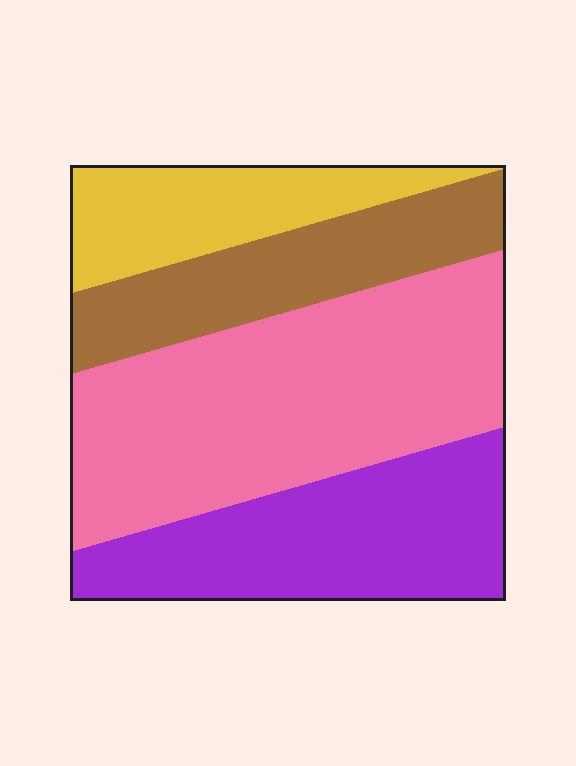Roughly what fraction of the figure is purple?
Purple covers 26% of the figure.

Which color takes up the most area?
Pink, at roughly 40%.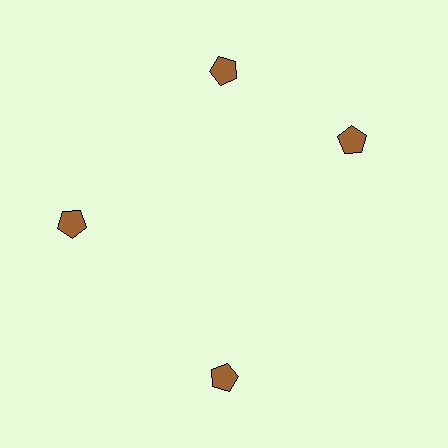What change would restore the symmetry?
The symmetry would be restored by rotating it back into even spacing with its neighbors so that all 4 pentagons sit at equal angles and equal distance from the center.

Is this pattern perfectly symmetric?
No. The 4 brown pentagons are arranged in a ring, but one element near the 3 o'clock position is rotated out of alignment along the ring, breaking the 4-fold rotational symmetry.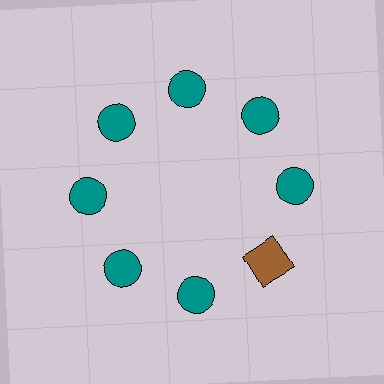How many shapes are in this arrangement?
There are 8 shapes arranged in a ring pattern.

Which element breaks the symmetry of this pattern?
The brown square at roughly the 4 o'clock position breaks the symmetry. All other shapes are teal circles.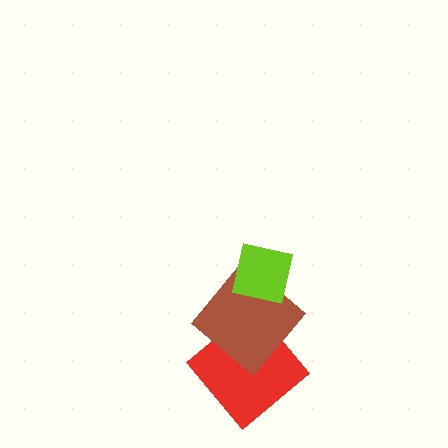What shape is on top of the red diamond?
The brown diamond is on top of the red diamond.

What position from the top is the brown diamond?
The brown diamond is 2nd from the top.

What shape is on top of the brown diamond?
The lime square is on top of the brown diamond.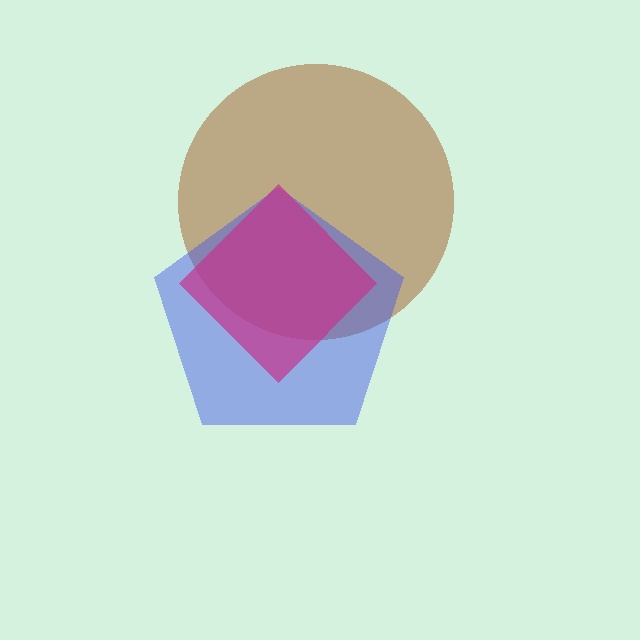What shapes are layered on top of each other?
The layered shapes are: a brown circle, a blue pentagon, a magenta diamond.